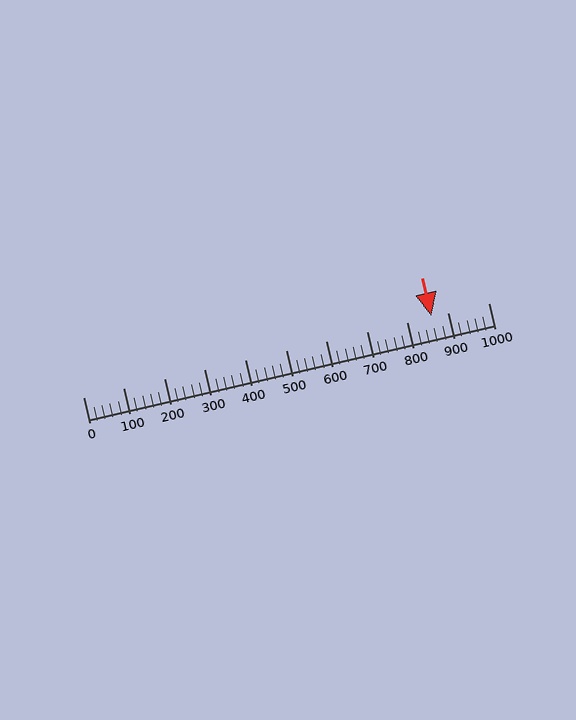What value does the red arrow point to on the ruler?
The red arrow points to approximately 860.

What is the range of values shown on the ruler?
The ruler shows values from 0 to 1000.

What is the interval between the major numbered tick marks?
The major tick marks are spaced 100 units apart.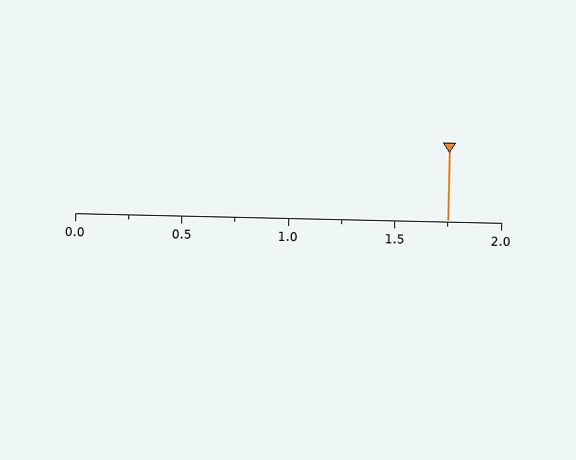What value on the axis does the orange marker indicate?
The marker indicates approximately 1.75.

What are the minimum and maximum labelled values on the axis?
The axis runs from 0.0 to 2.0.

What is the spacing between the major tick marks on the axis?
The major ticks are spaced 0.5 apart.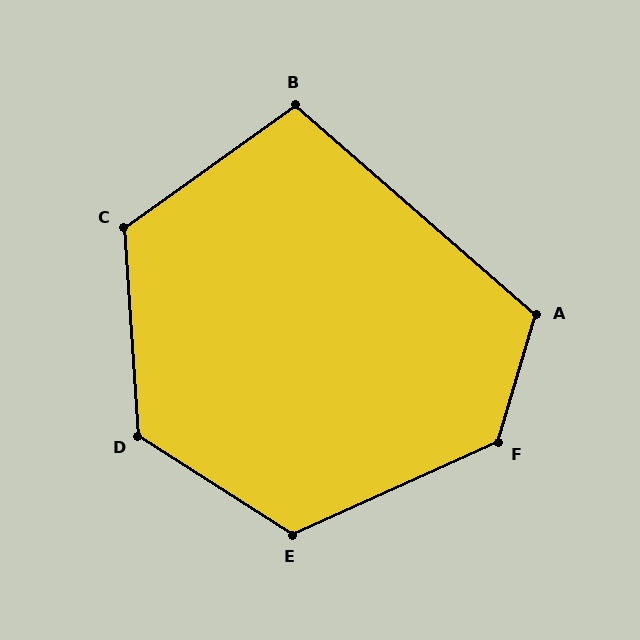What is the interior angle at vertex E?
Approximately 123 degrees (obtuse).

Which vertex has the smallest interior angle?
B, at approximately 103 degrees.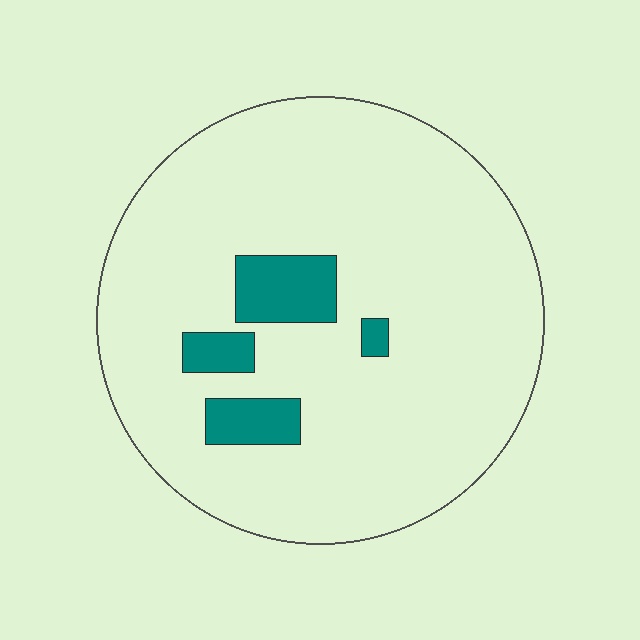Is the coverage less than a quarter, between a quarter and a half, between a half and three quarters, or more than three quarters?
Less than a quarter.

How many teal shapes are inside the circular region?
4.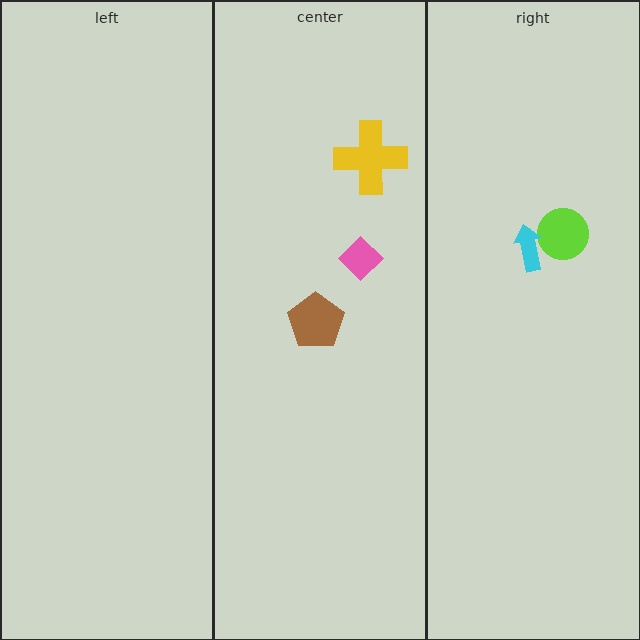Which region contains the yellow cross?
The center region.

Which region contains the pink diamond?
The center region.